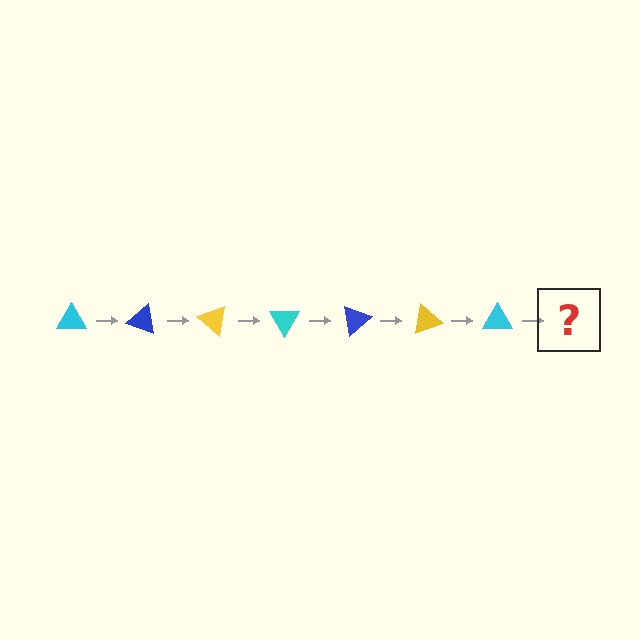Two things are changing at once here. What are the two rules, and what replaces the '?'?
The two rules are that it rotates 20 degrees each step and the color cycles through cyan, blue, and yellow. The '?' should be a blue triangle, rotated 140 degrees from the start.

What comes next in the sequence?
The next element should be a blue triangle, rotated 140 degrees from the start.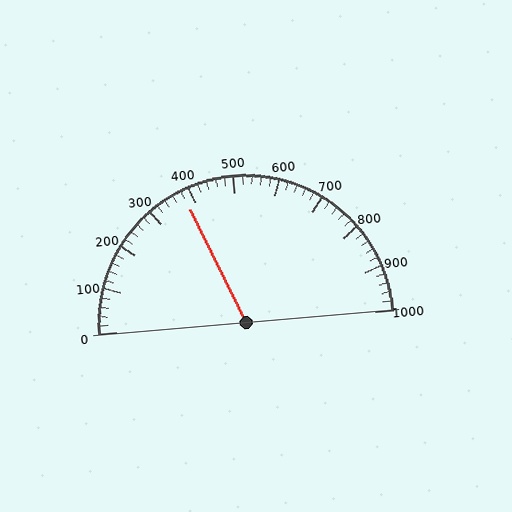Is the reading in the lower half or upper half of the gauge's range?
The reading is in the lower half of the range (0 to 1000).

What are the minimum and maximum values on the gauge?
The gauge ranges from 0 to 1000.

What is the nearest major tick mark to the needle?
The nearest major tick mark is 400.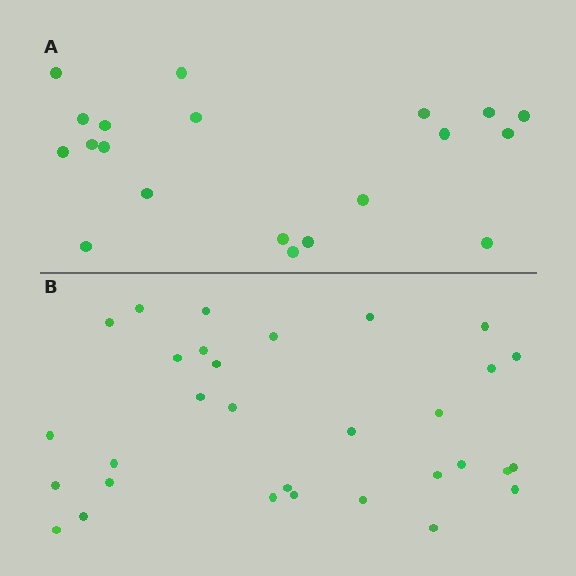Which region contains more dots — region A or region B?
Region B (the bottom region) has more dots.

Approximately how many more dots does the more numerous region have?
Region B has roughly 12 or so more dots than region A.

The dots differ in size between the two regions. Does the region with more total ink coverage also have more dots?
No. Region A has more total ink coverage because its dots are larger, but region B actually contains more individual dots. Total area can be misleading — the number of items is what matters here.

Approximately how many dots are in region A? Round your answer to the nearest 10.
About 20 dots.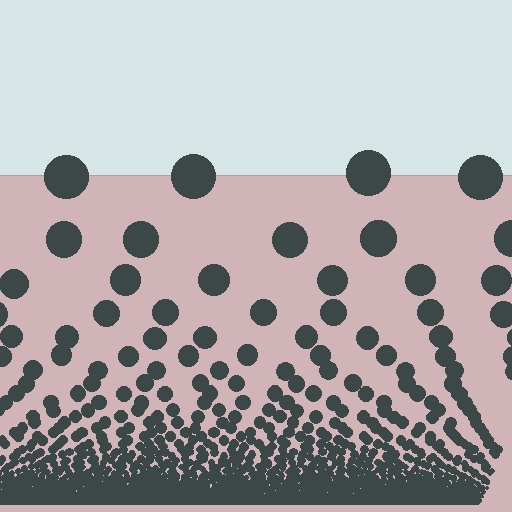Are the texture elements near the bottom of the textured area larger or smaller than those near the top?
Smaller. The gradient is inverted — elements near the bottom are smaller and denser.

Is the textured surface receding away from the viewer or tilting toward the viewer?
The surface appears to tilt toward the viewer. Texture elements get larger and sparser toward the top.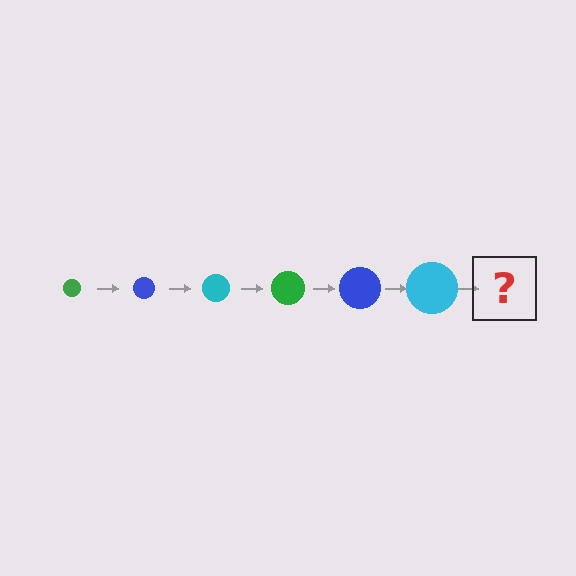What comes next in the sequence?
The next element should be a green circle, larger than the previous one.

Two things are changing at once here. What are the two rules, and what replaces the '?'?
The two rules are that the circle grows larger each step and the color cycles through green, blue, and cyan. The '?' should be a green circle, larger than the previous one.